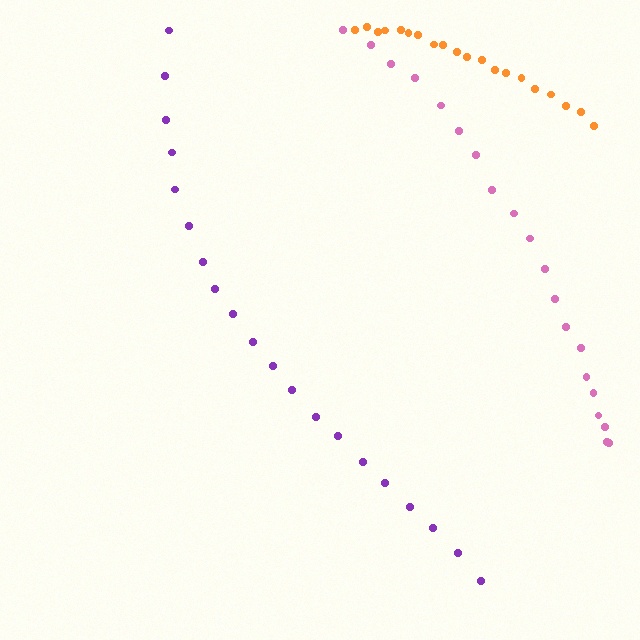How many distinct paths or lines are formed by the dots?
There are 3 distinct paths.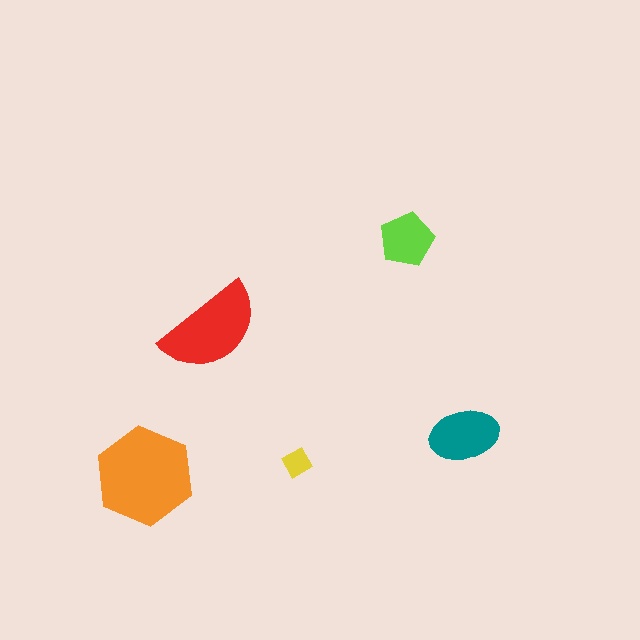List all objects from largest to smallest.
The orange hexagon, the red semicircle, the teal ellipse, the lime pentagon, the yellow diamond.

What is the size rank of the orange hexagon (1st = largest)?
1st.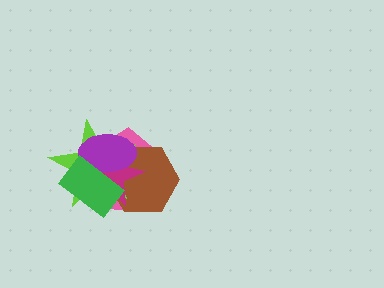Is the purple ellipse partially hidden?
Yes, it is partially covered by another shape.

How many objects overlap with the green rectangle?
5 objects overlap with the green rectangle.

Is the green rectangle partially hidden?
No, no other shape covers it.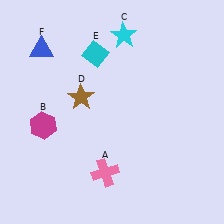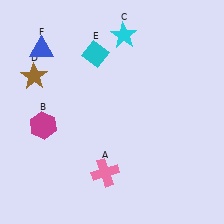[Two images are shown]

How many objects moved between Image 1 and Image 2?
1 object moved between the two images.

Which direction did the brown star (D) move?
The brown star (D) moved left.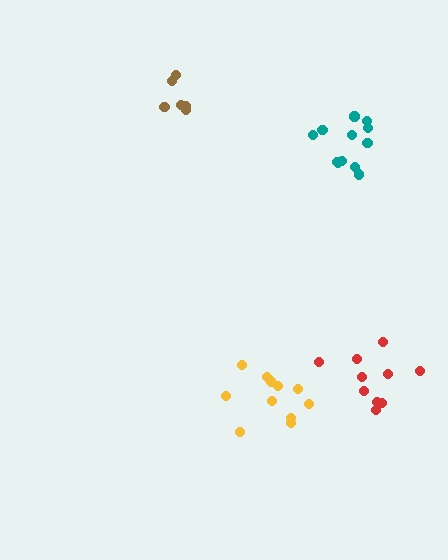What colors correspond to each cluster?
The clusters are colored: red, brown, yellow, teal.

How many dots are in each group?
Group 1: 10 dots, Group 2: 6 dots, Group 3: 11 dots, Group 4: 12 dots (39 total).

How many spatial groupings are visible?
There are 4 spatial groupings.